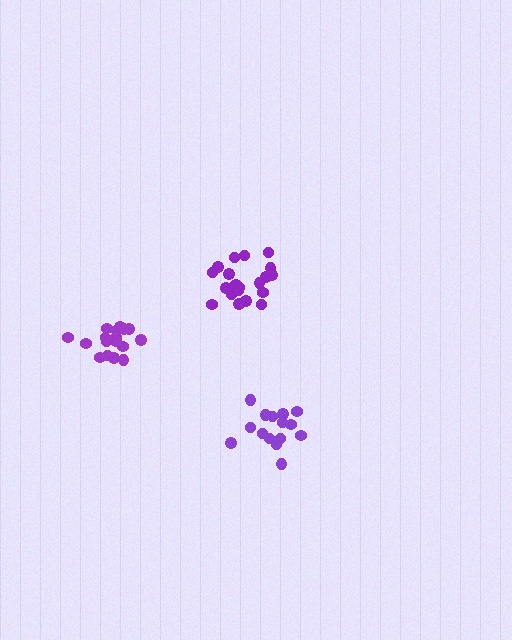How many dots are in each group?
Group 1: 20 dots, Group 2: 17 dots, Group 3: 15 dots (52 total).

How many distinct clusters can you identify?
There are 3 distinct clusters.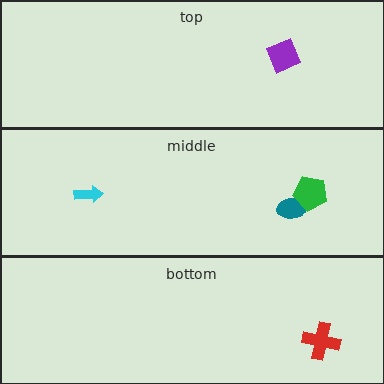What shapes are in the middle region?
The cyan arrow, the teal ellipse, the green pentagon.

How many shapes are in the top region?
1.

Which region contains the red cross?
The bottom region.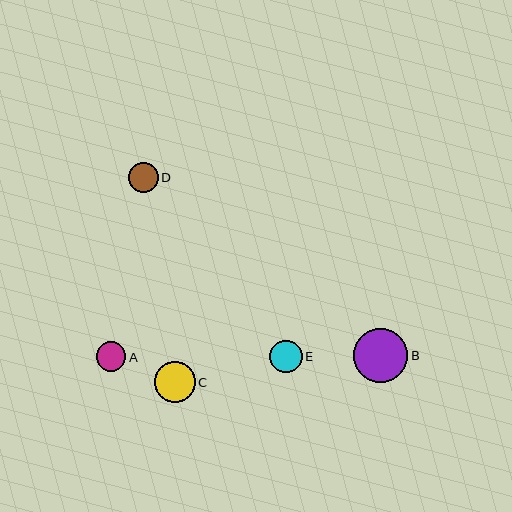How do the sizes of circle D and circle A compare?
Circle D and circle A are approximately the same size.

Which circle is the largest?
Circle B is the largest with a size of approximately 54 pixels.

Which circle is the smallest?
Circle A is the smallest with a size of approximately 29 pixels.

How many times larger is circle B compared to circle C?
Circle B is approximately 1.3 times the size of circle C.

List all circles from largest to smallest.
From largest to smallest: B, C, E, D, A.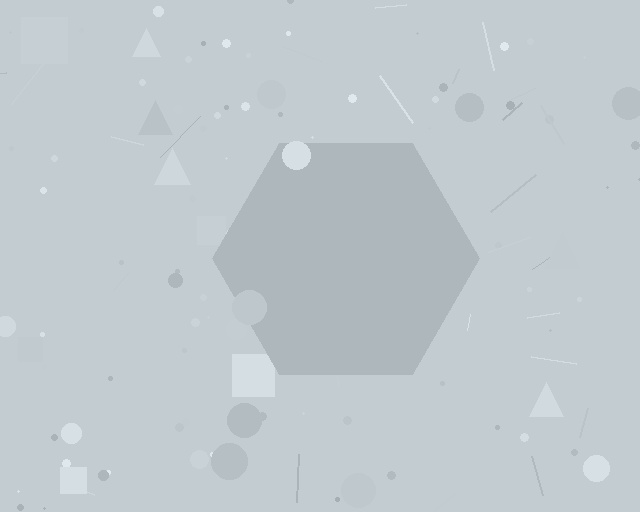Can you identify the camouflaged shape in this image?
The camouflaged shape is a hexagon.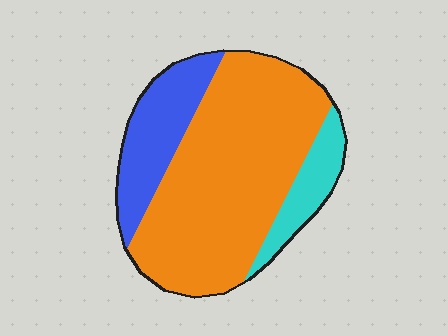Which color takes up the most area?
Orange, at roughly 65%.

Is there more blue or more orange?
Orange.